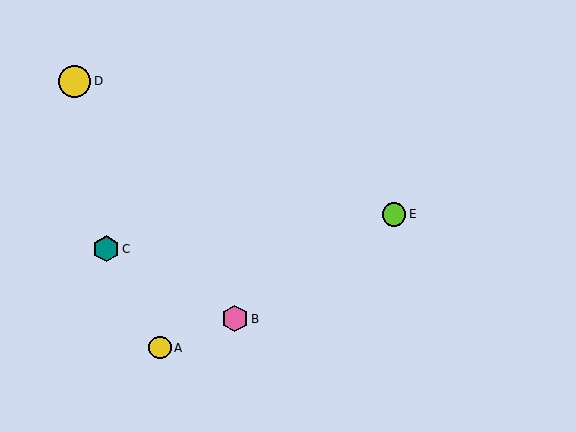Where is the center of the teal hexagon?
The center of the teal hexagon is at (106, 249).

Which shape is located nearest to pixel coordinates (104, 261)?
The teal hexagon (labeled C) at (106, 249) is nearest to that location.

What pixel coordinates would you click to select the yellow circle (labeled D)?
Click at (75, 81) to select the yellow circle D.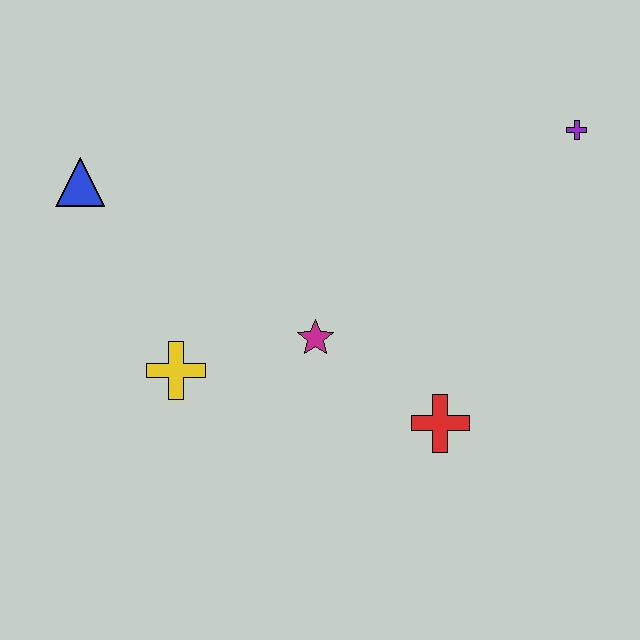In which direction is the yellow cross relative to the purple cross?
The yellow cross is to the left of the purple cross.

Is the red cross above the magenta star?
No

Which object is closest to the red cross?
The magenta star is closest to the red cross.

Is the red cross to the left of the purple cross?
Yes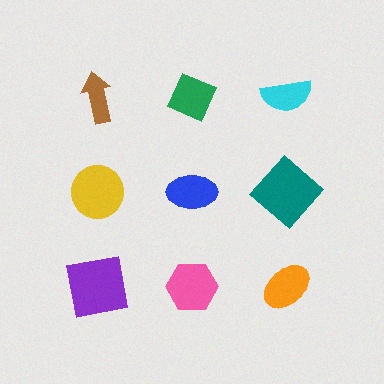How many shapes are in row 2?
3 shapes.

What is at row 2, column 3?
A teal diamond.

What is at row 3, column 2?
A pink hexagon.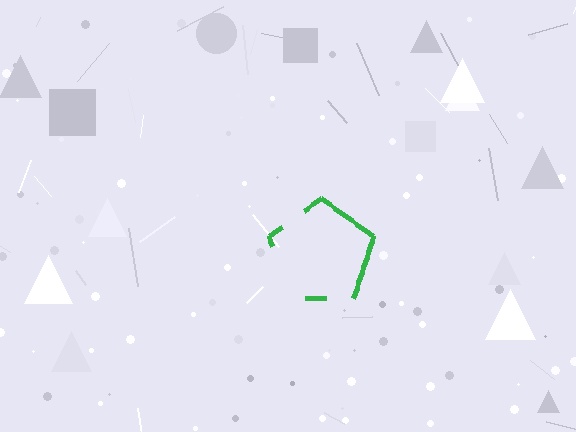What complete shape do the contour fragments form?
The contour fragments form a pentagon.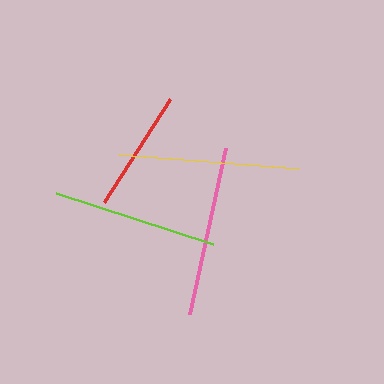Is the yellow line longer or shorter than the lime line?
The yellow line is longer than the lime line.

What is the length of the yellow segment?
The yellow segment is approximately 179 pixels long.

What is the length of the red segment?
The red segment is approximately 122 pixels long.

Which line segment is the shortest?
The red line is the shortest at approximately 122 pixels.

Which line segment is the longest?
The yellow line is the longest at approximately 179 pixels.